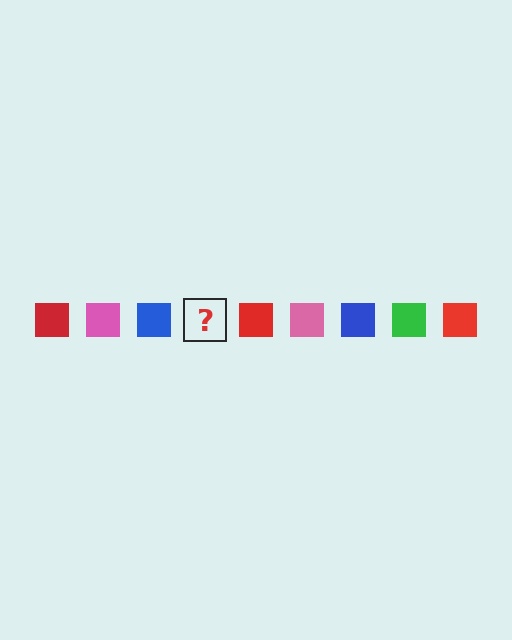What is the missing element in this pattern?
The missing element is a green square.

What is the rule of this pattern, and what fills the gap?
The rule is that the pattern cycles through red, pink, blue, green squares. The gap should be filled with a green square.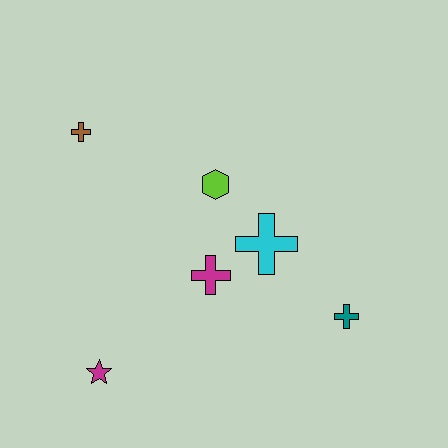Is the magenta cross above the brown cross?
No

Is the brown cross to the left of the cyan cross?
Yes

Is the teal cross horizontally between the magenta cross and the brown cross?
No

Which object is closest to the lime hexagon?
The cyan cross is closest to the lime hexagon.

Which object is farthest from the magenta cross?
The brown cross is farthest from the magenta cross.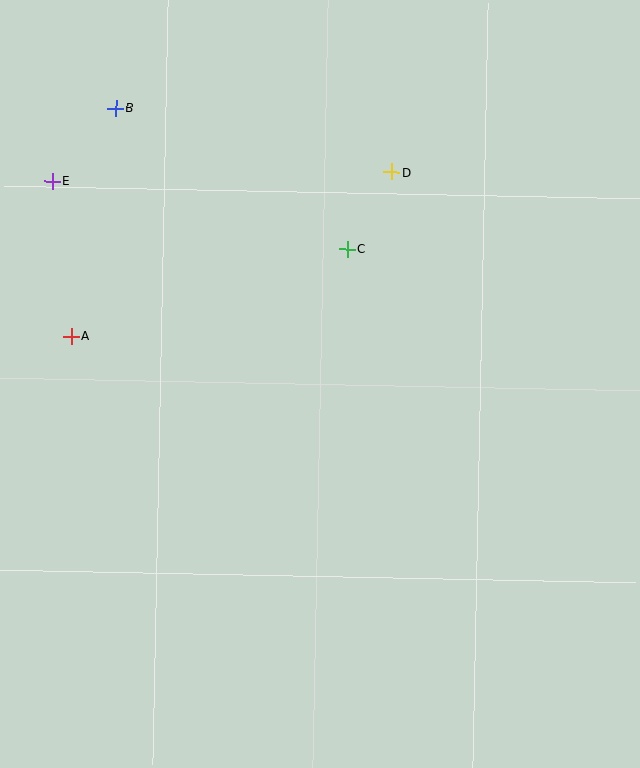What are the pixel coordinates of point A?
Point A is at (71, 336).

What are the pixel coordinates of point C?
Point C is at (347, 249).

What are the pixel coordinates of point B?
Point B is at (116, 108).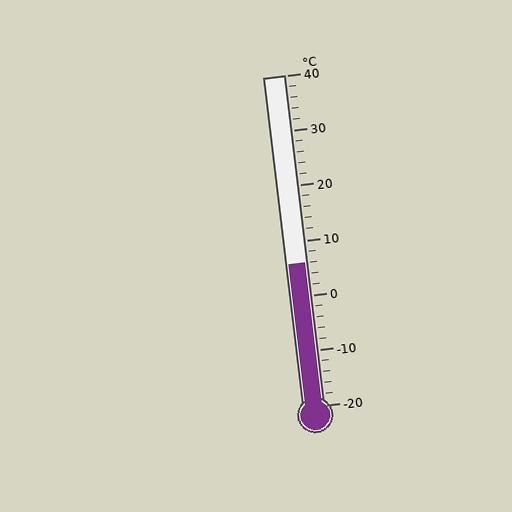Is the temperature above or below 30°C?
The temperature is below 30°C.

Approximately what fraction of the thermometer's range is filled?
The thermometer is filled to approximately 45% of its range.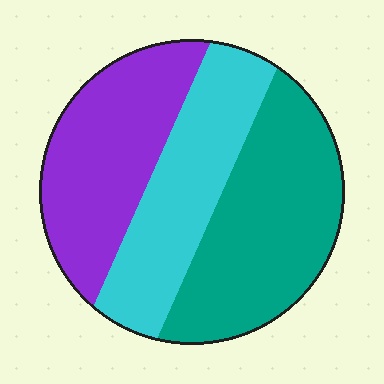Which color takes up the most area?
Teal, at roughly 40%.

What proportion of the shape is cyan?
Cyan takes up between a sixth and a third of the shape.